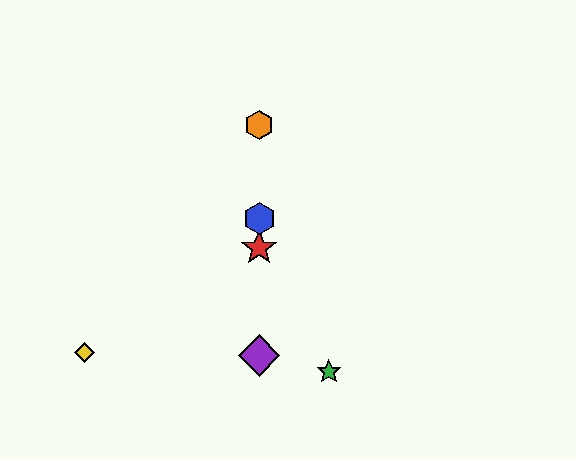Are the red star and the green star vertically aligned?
No, the red star is at x≈259 and the green star is at x≈329.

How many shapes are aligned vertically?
4 shapes (the red star, the blue hexagon, the purple diamond, the orange hexagon) are aligned vertically.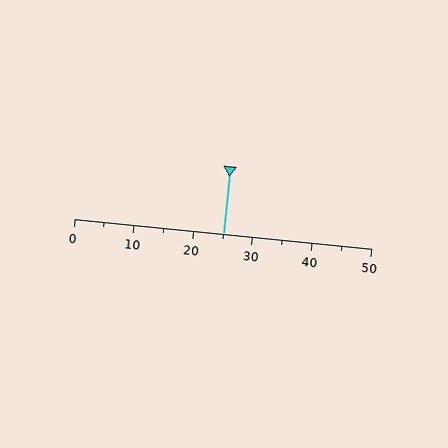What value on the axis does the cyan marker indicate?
The marker indicates approximately 25.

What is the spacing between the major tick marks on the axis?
The major ticks are spaced 10 apart.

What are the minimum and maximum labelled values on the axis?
The axis runs from 0 to 50.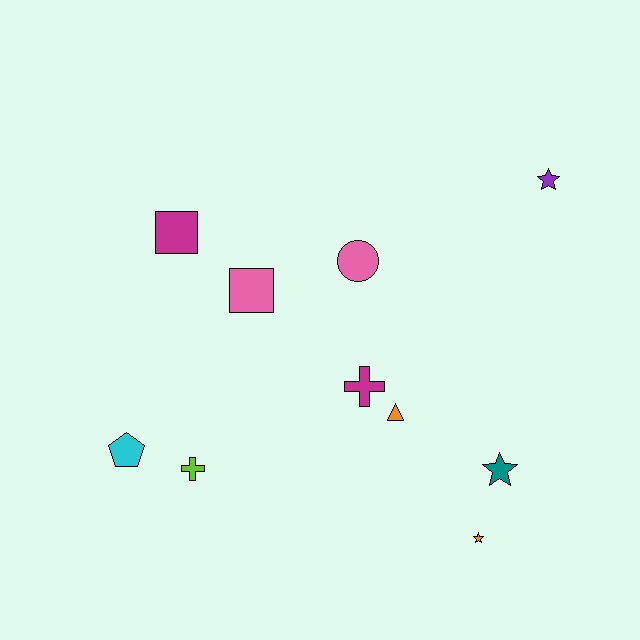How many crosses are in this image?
There are 2 crosses.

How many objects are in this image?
There are 10 objects.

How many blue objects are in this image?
There are no blue objects.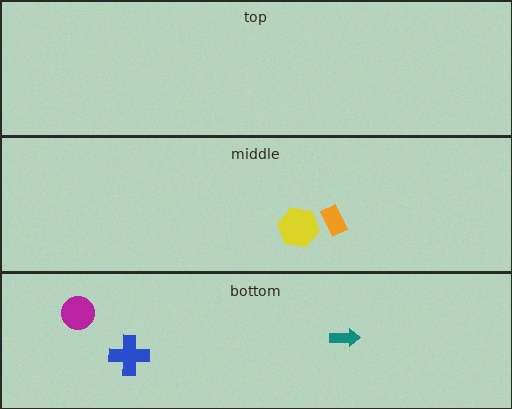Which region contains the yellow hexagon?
The middle region.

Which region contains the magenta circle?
The bottom region.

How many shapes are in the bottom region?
3.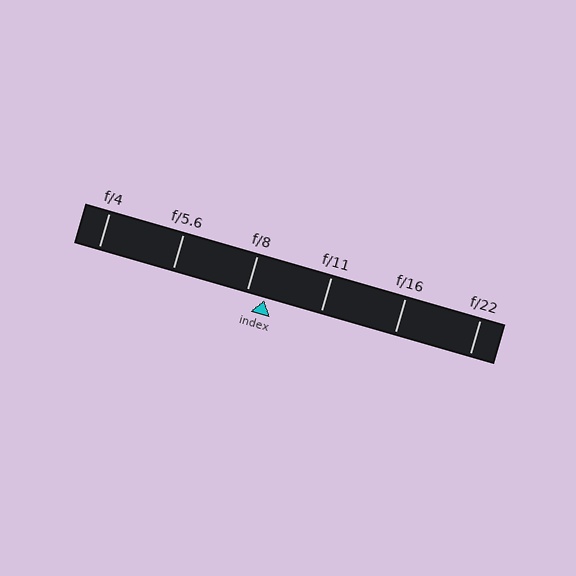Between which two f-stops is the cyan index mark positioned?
The index mark is between f/8 and f/11.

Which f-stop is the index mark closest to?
The index mark is closest to f/8.